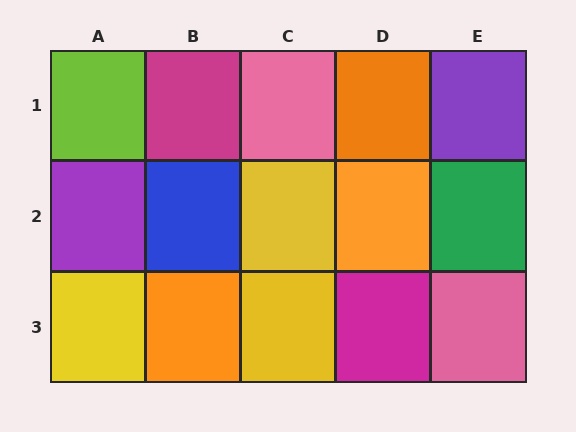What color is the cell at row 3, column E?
Pink.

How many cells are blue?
1 cell is blue.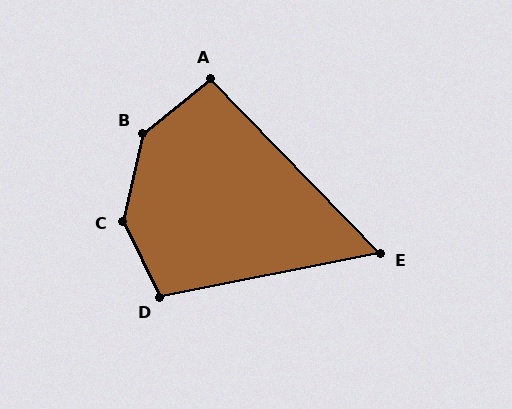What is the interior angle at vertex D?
Approximately 104 degrees (obtuse).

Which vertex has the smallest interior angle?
E, at approximately 57 degrees.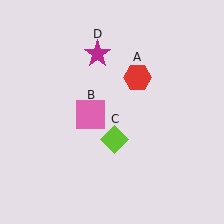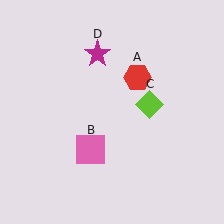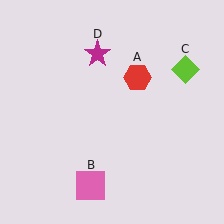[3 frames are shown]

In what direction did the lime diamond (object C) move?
The lime diamond (object C) moved up and to the right.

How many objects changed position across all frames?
2 objects changed position: pink square (object B), lime diamond (object C).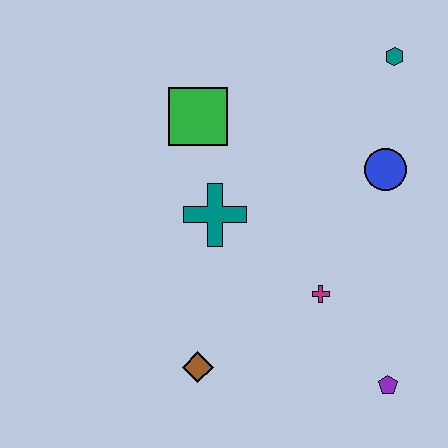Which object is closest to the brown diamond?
The magenta cross is closest to the brown diamond.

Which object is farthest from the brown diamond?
The teal hexagon is farthest from the brown diamond.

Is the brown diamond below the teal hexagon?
Yes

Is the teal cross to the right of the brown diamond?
Yes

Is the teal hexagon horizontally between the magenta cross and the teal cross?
No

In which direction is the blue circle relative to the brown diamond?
The blue circle is above the brown diamond.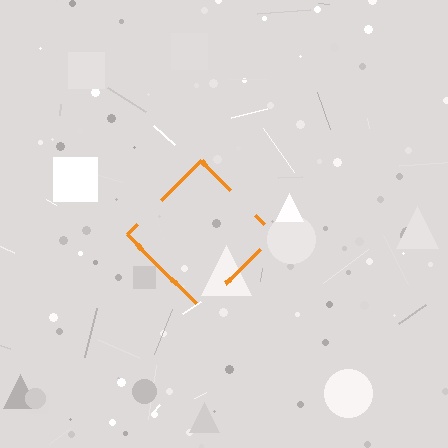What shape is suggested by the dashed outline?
The dashed outline suggests a diamond.